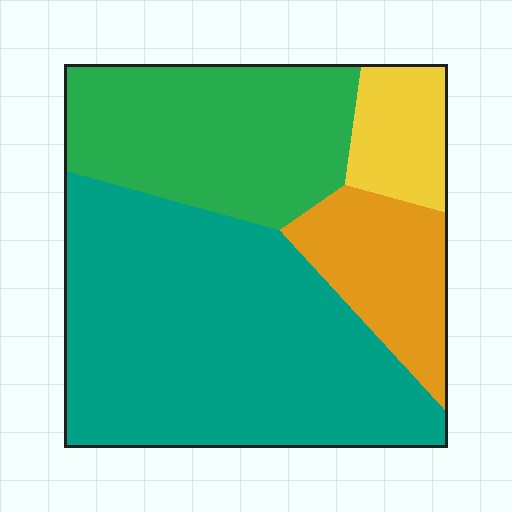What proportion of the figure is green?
Green covers around 25% of the figure.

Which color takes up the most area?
Teal, at roughly 50%.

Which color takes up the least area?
Yellow, at roughly 10%.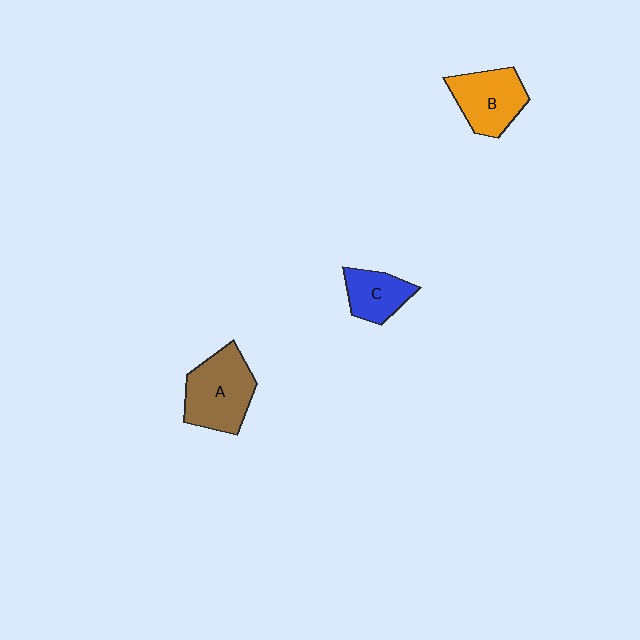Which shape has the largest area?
Shape A (brown).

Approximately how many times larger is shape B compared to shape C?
Approximately 1.4 times.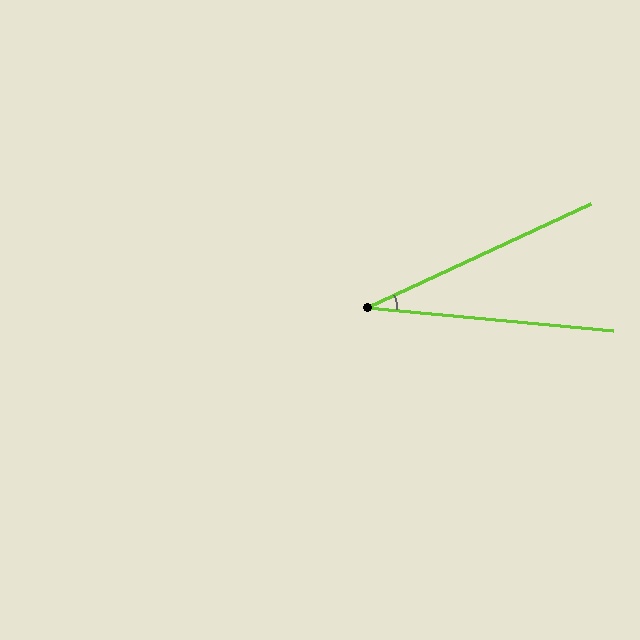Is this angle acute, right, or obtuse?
It is acute.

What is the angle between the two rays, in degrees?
Approximately 30 degrees.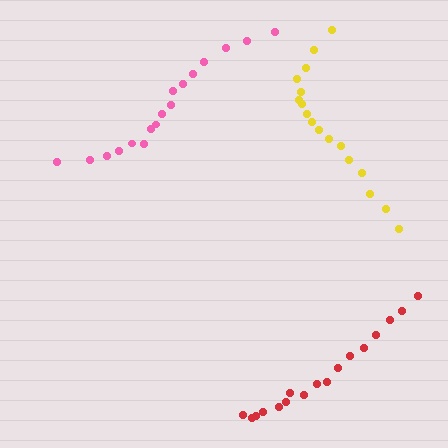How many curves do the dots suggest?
There are 3 distinct paths.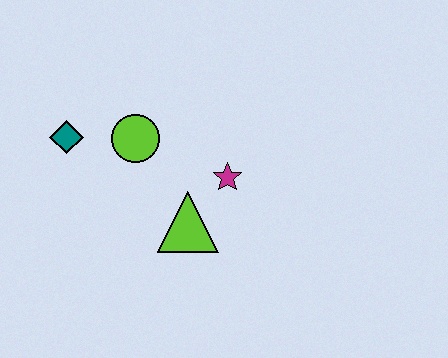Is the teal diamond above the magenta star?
Yes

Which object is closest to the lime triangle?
The magenta star is closest to the lime triangle.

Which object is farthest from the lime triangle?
The teal diamond is farthest from the lime triangle.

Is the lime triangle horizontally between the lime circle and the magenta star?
Yes